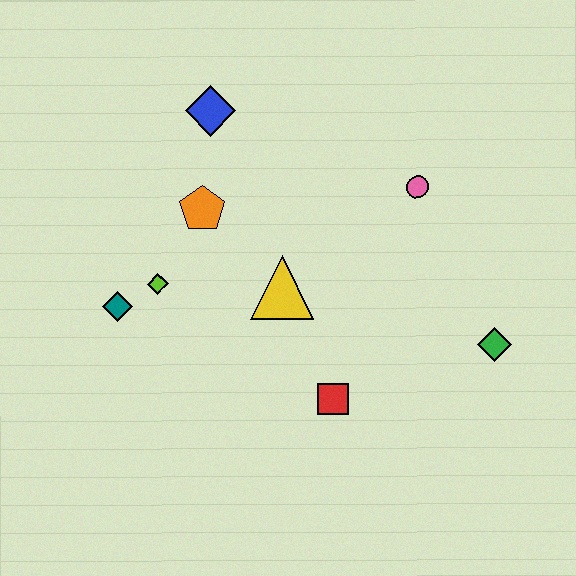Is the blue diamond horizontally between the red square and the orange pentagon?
Yes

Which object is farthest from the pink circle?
The teal diamond is farthest from the pink circle.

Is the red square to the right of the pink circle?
No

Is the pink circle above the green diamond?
Yes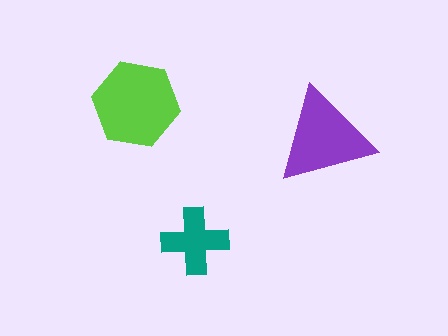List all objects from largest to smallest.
The lime hexagon, the purple triangle, the teal cross.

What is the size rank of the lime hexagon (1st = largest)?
1st.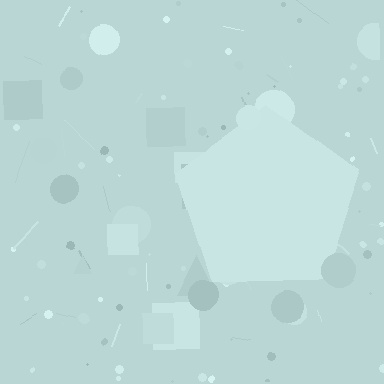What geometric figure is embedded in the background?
A pentagon is embedded in the background.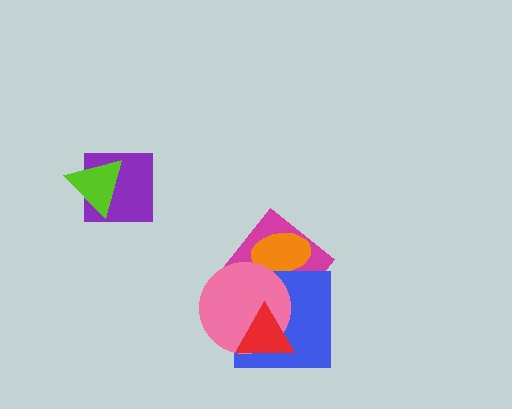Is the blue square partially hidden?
Yes, it is partially covered by another shape.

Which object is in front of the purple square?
The lime triangle is in front of the purple square.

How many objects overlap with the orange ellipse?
3 objects overlap with the orange ellipse.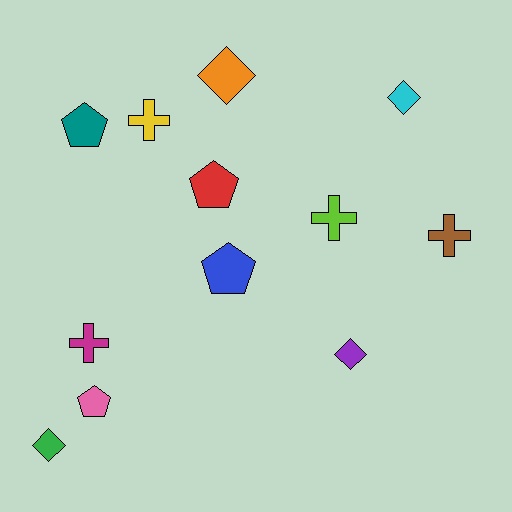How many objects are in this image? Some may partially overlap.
There are 12 objects.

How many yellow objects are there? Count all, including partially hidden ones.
There is 1 yellow object.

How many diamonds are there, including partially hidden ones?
There are 4 diamonds.